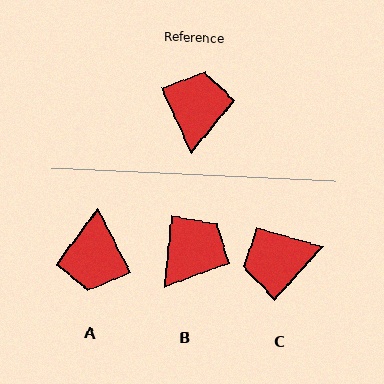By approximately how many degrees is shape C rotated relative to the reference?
Approximately 114 degrees counter-clockwise.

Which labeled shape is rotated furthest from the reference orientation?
A, about 177 degrees away.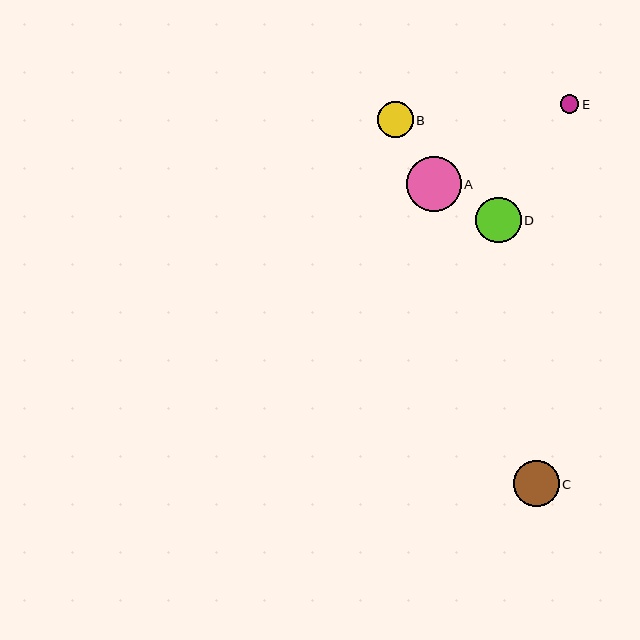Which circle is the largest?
Circle A is the largest with a size of approximately 55 pixels.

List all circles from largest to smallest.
From largest to smallest: A, C, D, B, E.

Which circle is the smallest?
Circle E is the smallest with a size of approximately 19 pixels.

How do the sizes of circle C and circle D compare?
Circle C and circle D are approximately the same size.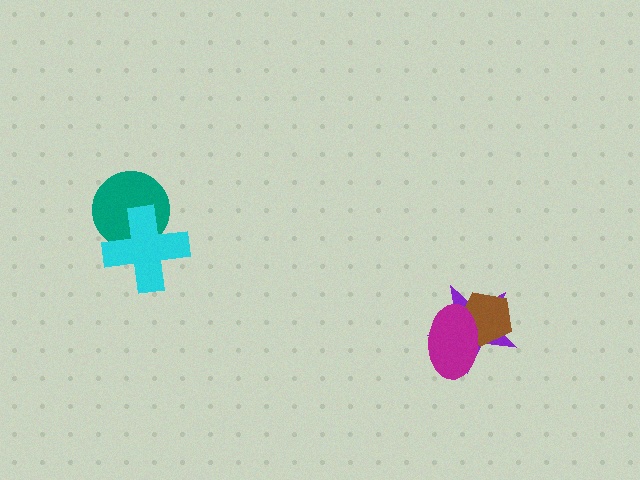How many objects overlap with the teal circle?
1 object overlaps with the teal circle.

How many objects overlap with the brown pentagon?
2 objects overlap with the brown pentagon.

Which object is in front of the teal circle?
The cyan cross is in front of the teal circle.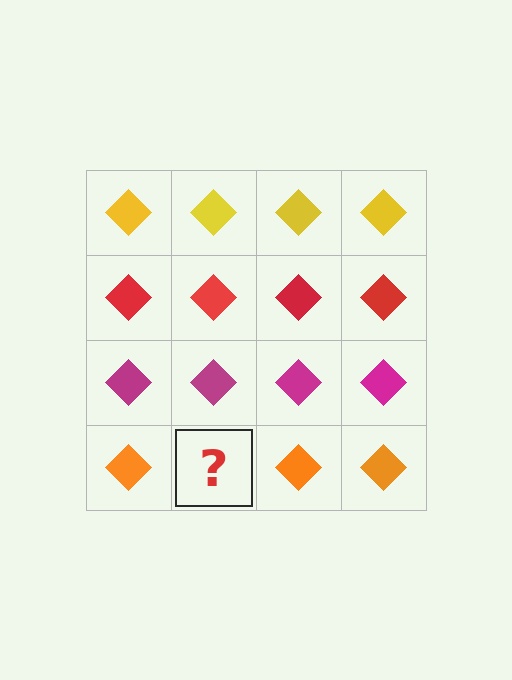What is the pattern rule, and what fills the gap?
The rule is that each row has a consistent color. The gap should be filled with an orange diamond.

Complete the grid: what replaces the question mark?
The question mark should be replaced with an orange diamond.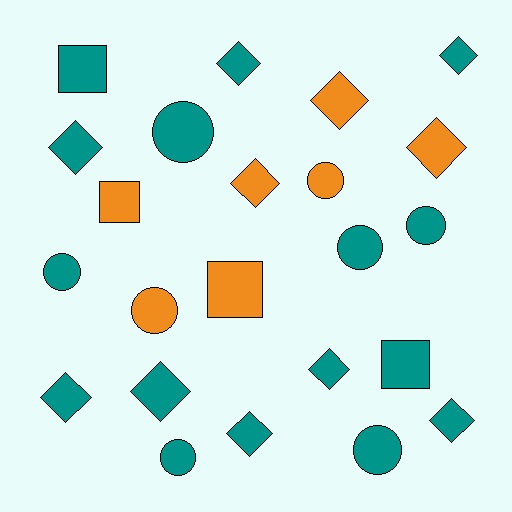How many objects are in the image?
There are 23 objects.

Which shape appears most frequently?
Diamond, with 11 objects.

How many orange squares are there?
There are 2 orange squares.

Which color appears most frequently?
Teal, with 16 objects.